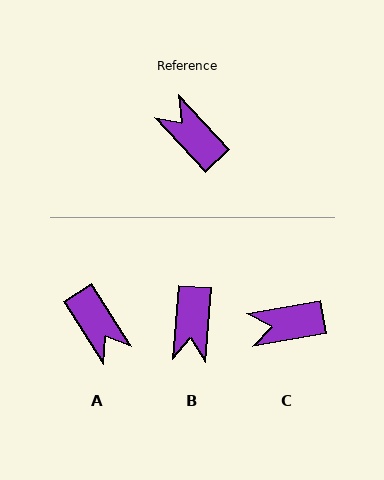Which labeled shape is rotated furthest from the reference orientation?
A, about 169 degrees away.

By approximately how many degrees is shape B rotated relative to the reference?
Approximately 132 degrees counter-clockwise.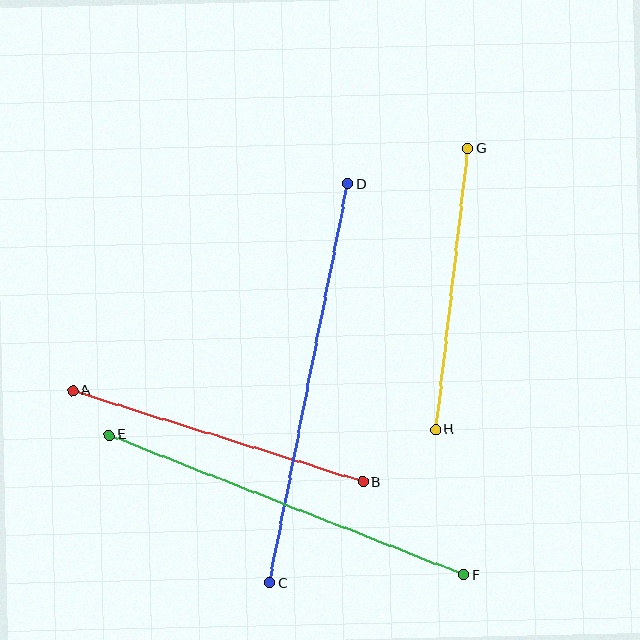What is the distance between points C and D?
The distance is approximately 406 pixels.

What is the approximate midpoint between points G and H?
The midpoint is at approximately (452, 289) pixels.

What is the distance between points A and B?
The distance is approximately 304 pixels.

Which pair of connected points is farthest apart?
Points C and D are farthest apart.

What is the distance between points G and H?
The distance is approximately 283 pixels.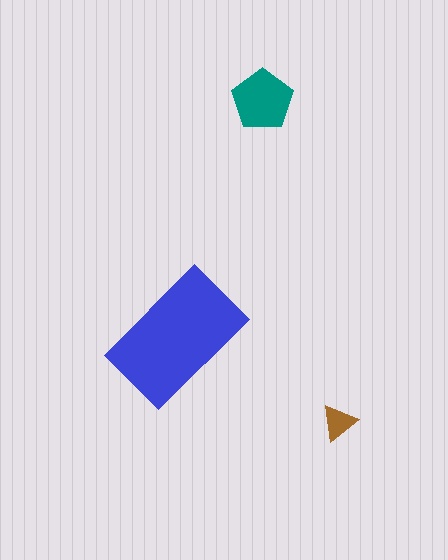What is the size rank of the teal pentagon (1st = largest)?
2nd.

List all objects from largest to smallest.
The blue rectangle, the teal pentagon, the brown triangle.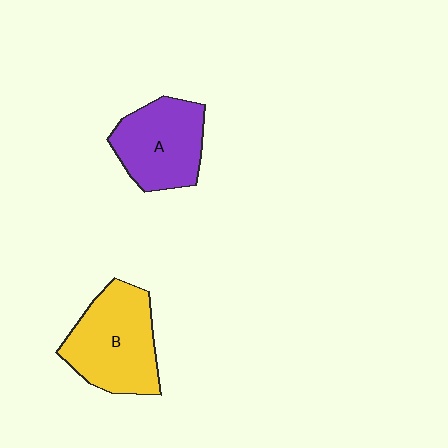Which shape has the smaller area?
Shape A (purple).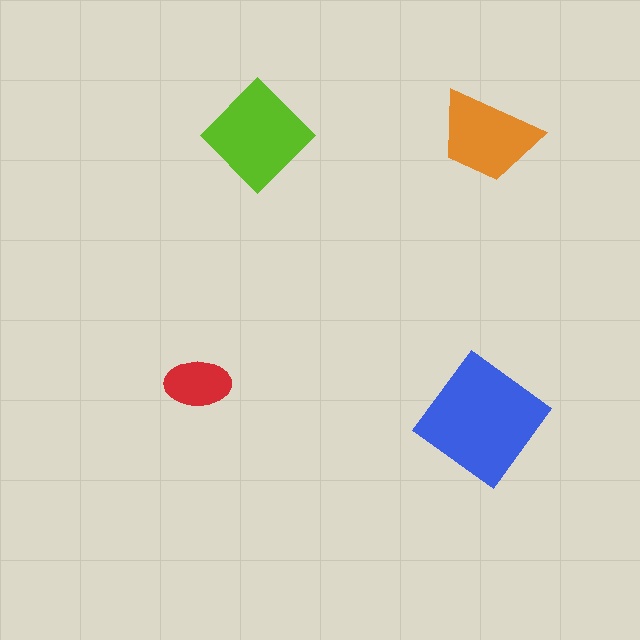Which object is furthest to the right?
The orange trapezoid is rightmost.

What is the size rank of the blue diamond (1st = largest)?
1st.